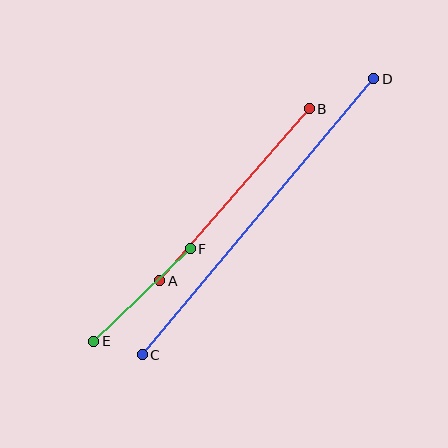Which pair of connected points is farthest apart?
Points C and D are farthest apart.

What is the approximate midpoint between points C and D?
The midpoint is at approximately (258, 217) pixels.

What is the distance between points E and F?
The distance is approximately 134 pixels.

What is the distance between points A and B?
The distance is approximately 228 pixels.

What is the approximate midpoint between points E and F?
The midpoint is at approximately (142, 295) pixels.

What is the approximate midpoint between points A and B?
The midpoint is at approximately (235, 195) pixels.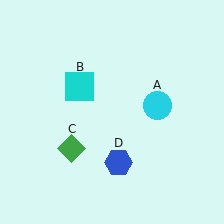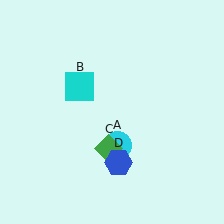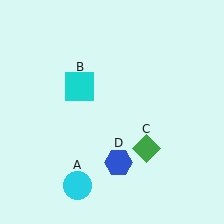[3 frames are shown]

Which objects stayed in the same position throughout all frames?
Cyan square (object B) and blue hexagon (object D) remained stationary.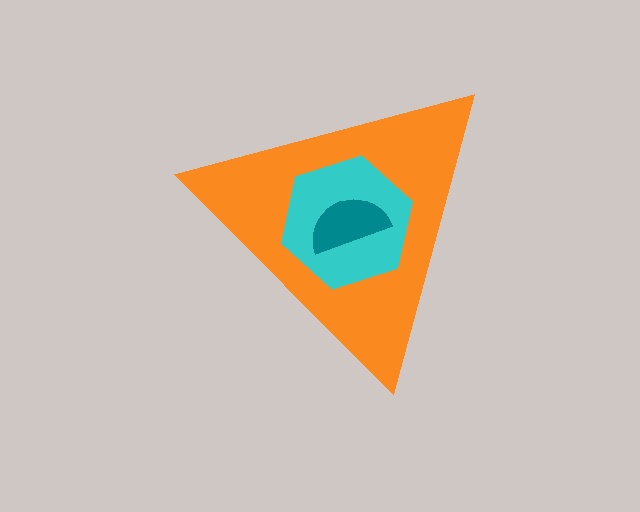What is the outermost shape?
The orange triangle.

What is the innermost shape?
The teal semicircle.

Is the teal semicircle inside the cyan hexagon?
Yes.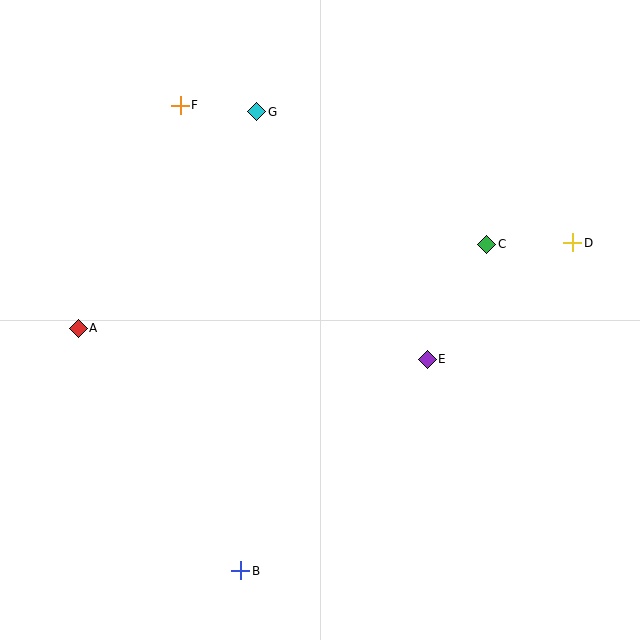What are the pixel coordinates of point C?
Point C is at (487, 244).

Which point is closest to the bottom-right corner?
Point E is closest to the bottom-right corner.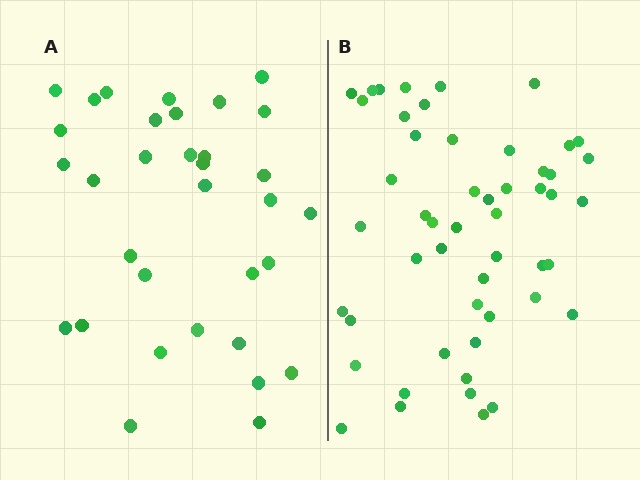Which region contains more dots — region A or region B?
Region B (the right region) has more dots.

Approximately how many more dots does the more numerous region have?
Region B has approximately 20 more dots than region A.